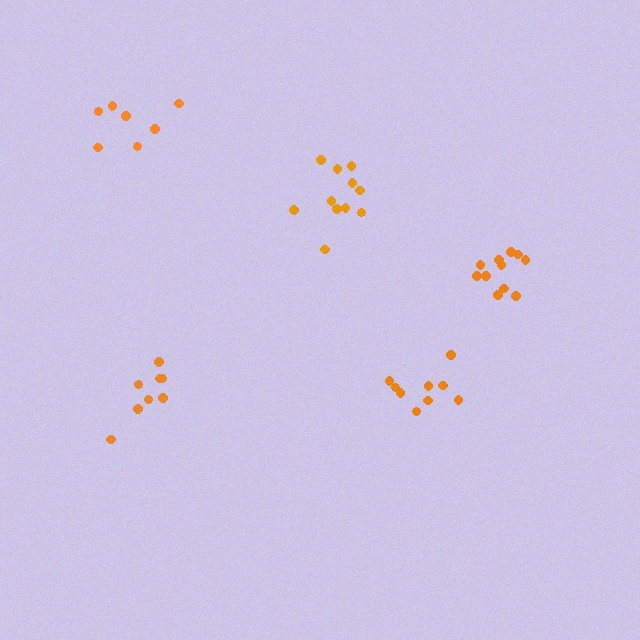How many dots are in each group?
Group 1: 11 dots, Group 2: 8 dots, Group 3: 9 dots, Group 4: 7 dots, Group 5: 11 dots (46 total).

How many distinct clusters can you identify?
There are 5 distinct clusters.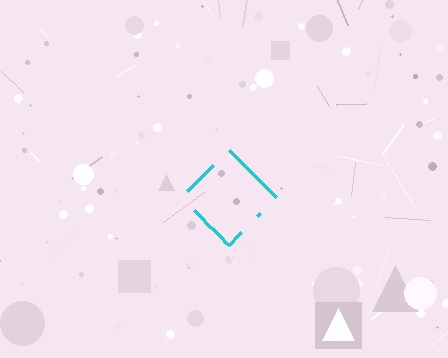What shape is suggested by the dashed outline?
The dashed outline suggests a diamond.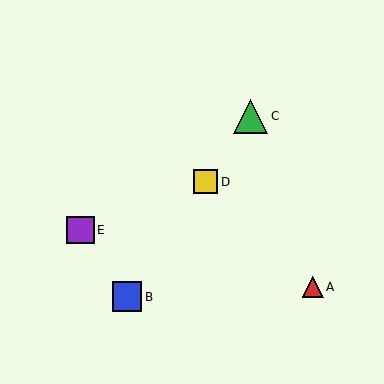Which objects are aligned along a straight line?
Objects B, C, D are aligned along a straight line.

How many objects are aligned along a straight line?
3 objects (B, C, D) are aligned along a straight line.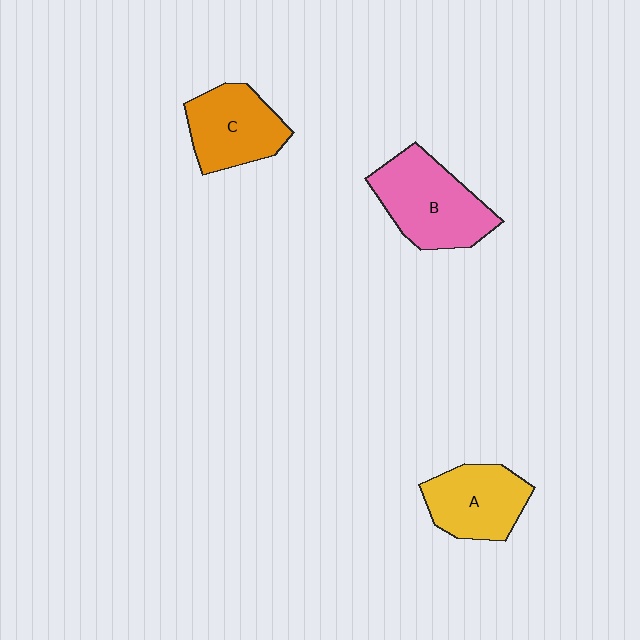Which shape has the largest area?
Shape B (pink).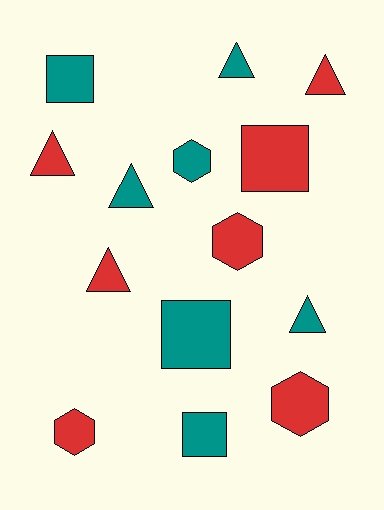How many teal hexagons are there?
There is 1 teal hexagon.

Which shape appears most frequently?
Triangle, with 6 objects.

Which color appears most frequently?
Red, with 7 objects.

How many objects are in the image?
There are 14 objects.